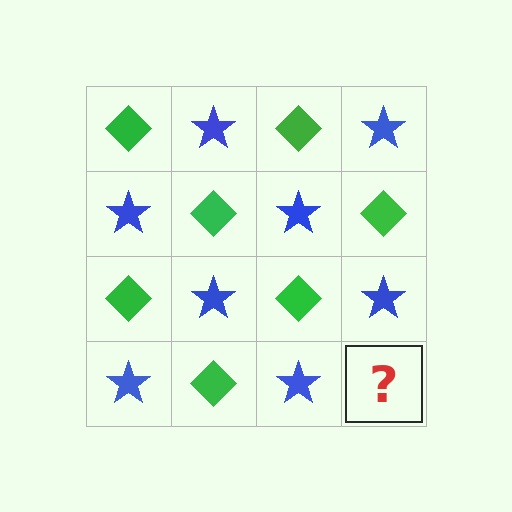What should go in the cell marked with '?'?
The missing cell should contain a green diamond.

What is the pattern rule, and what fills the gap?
The rule is that it alternates green diamond and blue star in a checkerboard pattern. The gap should be filled with a green diamond.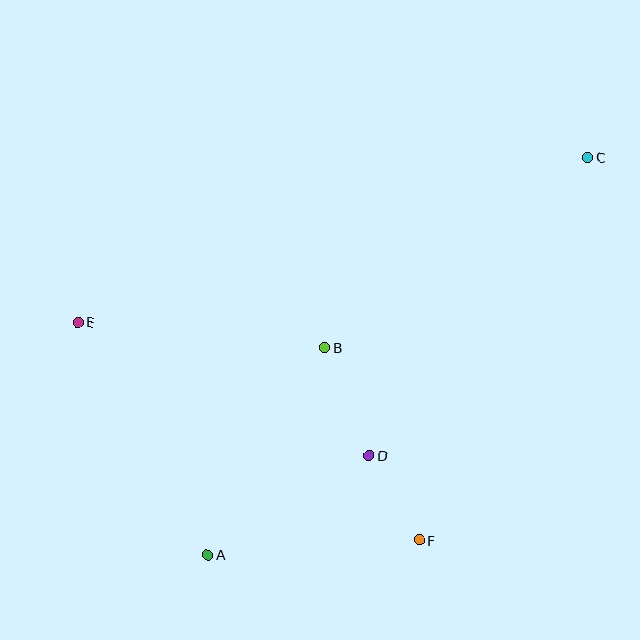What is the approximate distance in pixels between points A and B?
The distance between A and B is approximately 238 pixels.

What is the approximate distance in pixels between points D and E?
The distance between D and E is approximately 320 pixels.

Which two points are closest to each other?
Points D and F are closest to each other.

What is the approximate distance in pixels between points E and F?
The distance between E and F is approximately 405 pixels.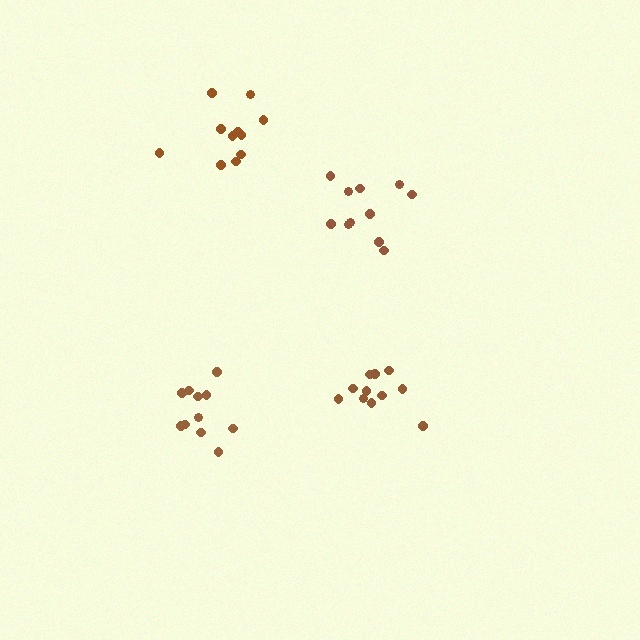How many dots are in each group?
Group 1: 11 dots, Group 2: 11 dots, Group 3: 11 dots, Group 4: 11 dots (44 total).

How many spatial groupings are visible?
There are 4 spatial groupings.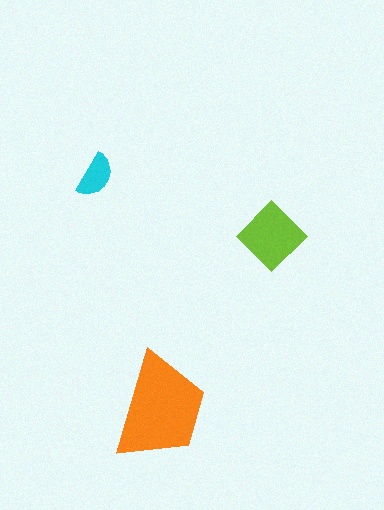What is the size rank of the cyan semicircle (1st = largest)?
3rd.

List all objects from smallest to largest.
The cyan semicircle, the lime diamond, the orange trapezoid.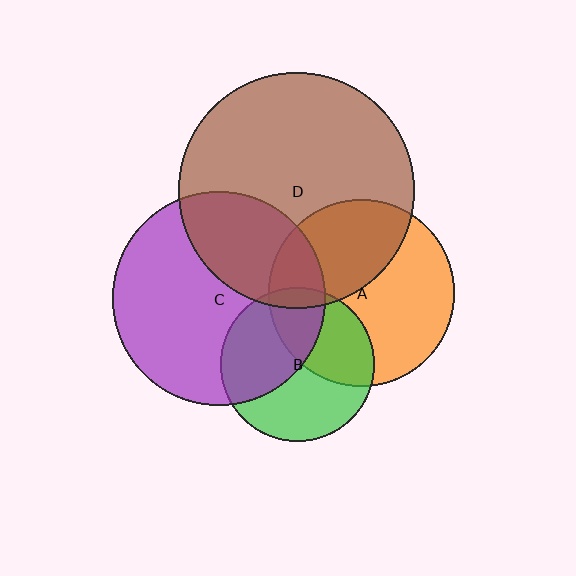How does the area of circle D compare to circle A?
Approximately 1.6 times.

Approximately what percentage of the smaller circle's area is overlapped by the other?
Approximately 40%.